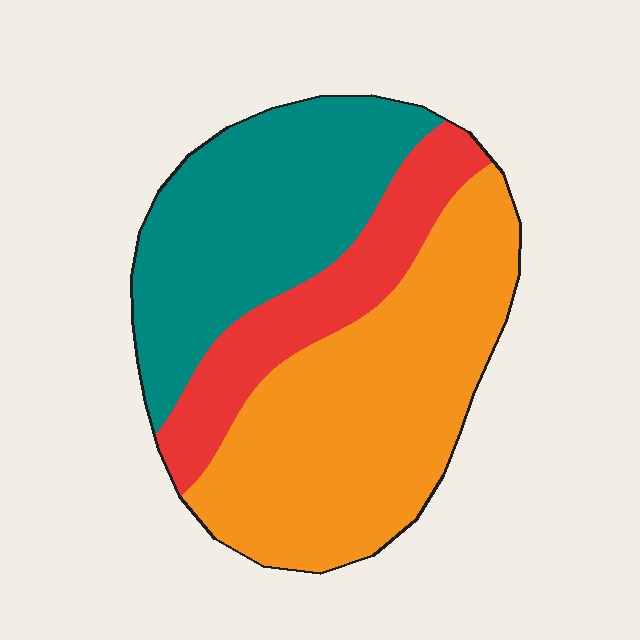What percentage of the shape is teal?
Teal covers 34% of the shape.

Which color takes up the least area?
Red, at roughly 20%.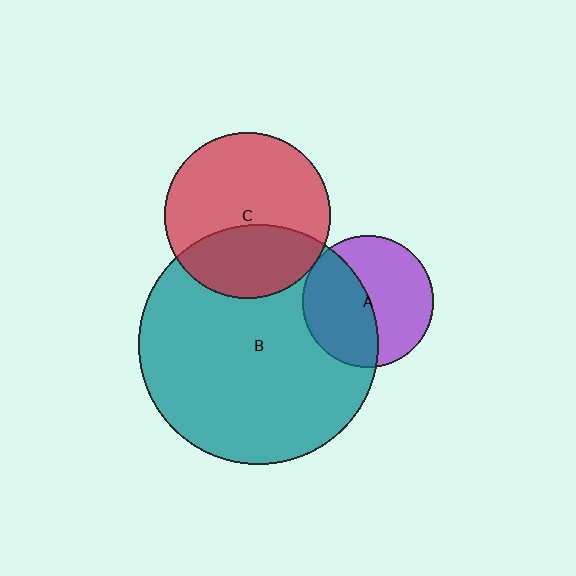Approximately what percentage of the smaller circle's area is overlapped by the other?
Approximately 35%.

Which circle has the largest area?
Circle B (teal).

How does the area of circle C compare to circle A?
Approximately 1.6 times.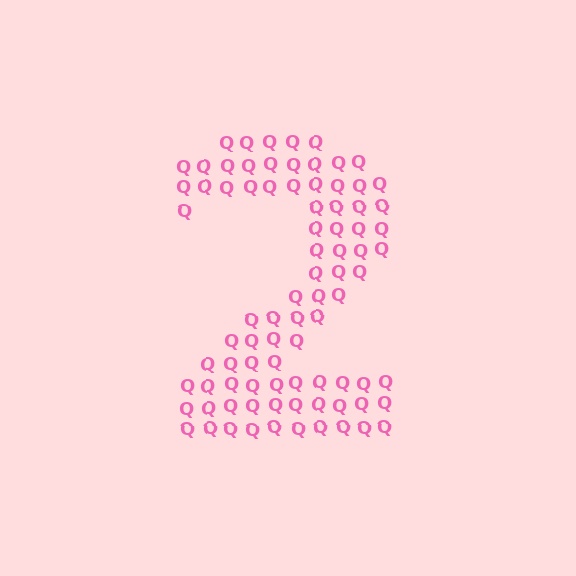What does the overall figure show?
The overall figure shows the digit 2.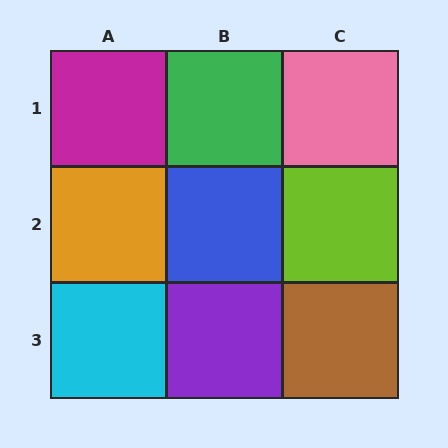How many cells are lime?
1 cell is lime.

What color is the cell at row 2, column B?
Blue.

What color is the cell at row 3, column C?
Brown.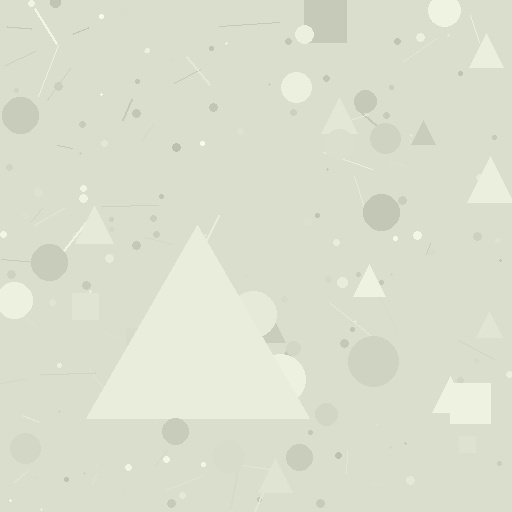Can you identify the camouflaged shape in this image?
The camouflaged shape is a triangle.